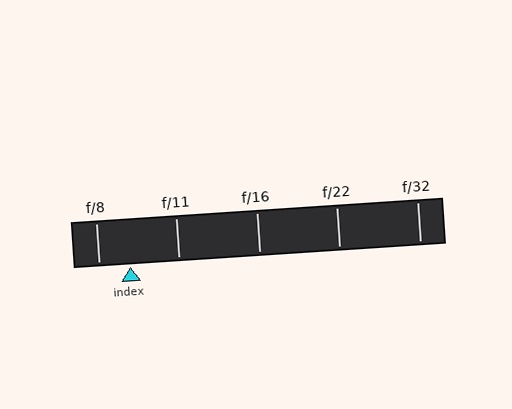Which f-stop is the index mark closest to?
The index mark is closest to f/8.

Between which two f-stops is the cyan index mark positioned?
The index mark is between f/8 and f/11.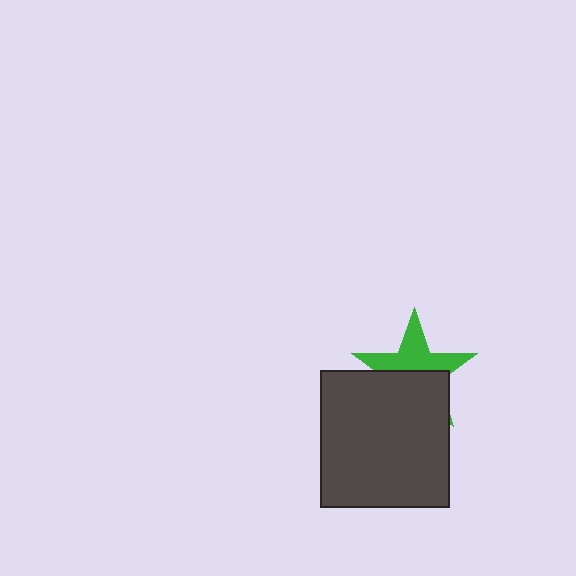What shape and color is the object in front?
The object in front is a dark gray rectangle.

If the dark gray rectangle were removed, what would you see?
You would see the complete green star.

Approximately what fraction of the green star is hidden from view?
Roughly 52% of the green star is hidden behind the dark gray rectangle.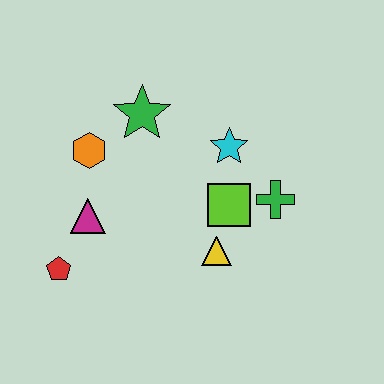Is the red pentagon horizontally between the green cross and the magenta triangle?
No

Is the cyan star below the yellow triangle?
No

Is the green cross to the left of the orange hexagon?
No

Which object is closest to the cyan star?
The lime square is closest to the cyan star.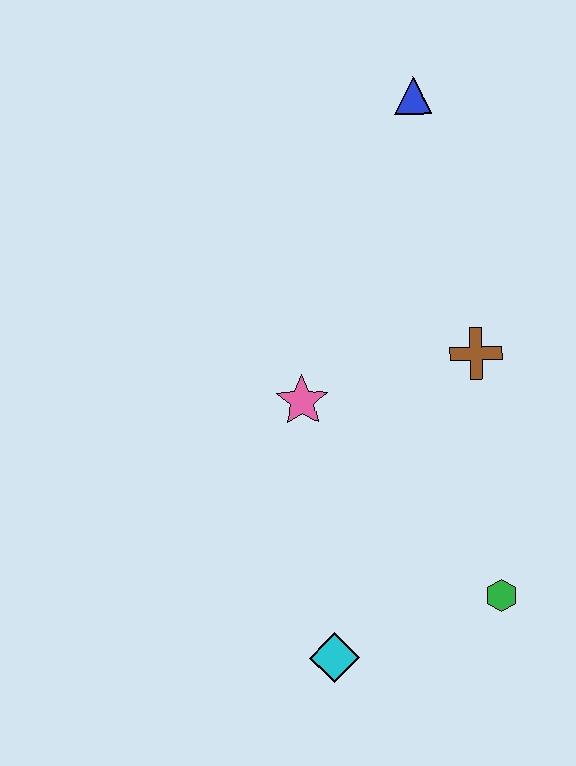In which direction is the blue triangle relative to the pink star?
The blue triangle is above the pink star.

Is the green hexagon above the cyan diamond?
Yes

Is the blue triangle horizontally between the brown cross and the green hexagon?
No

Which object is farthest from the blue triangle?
The cyan diamond is farthest from the blue triangle.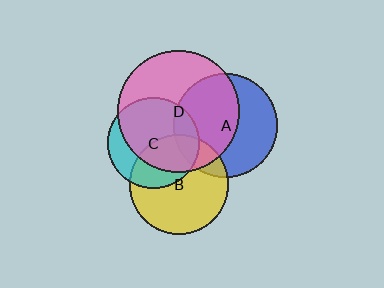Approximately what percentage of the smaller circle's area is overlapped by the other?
Approximately 15%.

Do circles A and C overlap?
Yes.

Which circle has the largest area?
Circle D (pink).